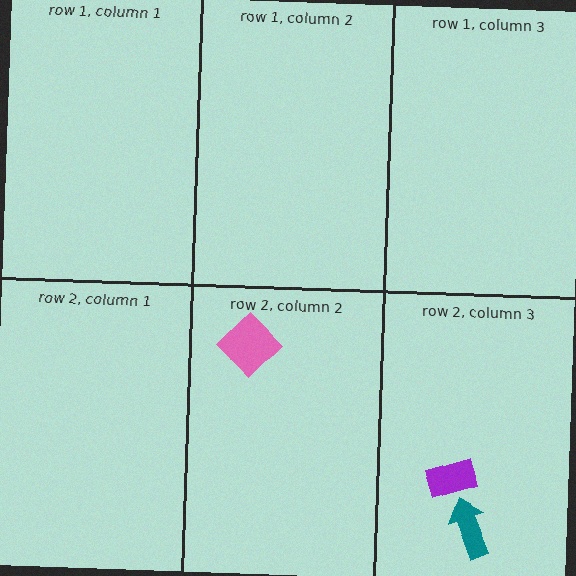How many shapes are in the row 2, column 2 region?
1.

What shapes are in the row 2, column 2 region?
The pink diamond.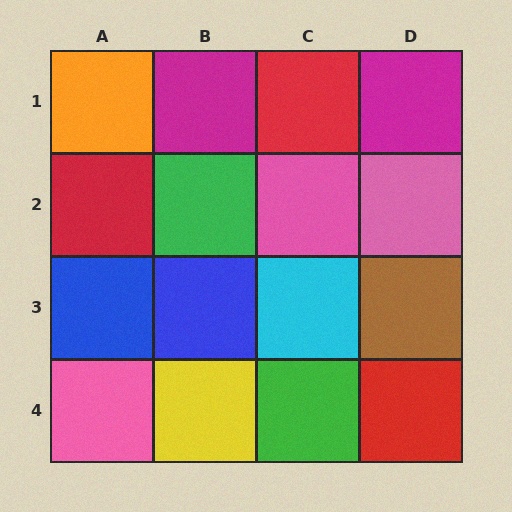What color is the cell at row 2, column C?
Pink.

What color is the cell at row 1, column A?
Orange.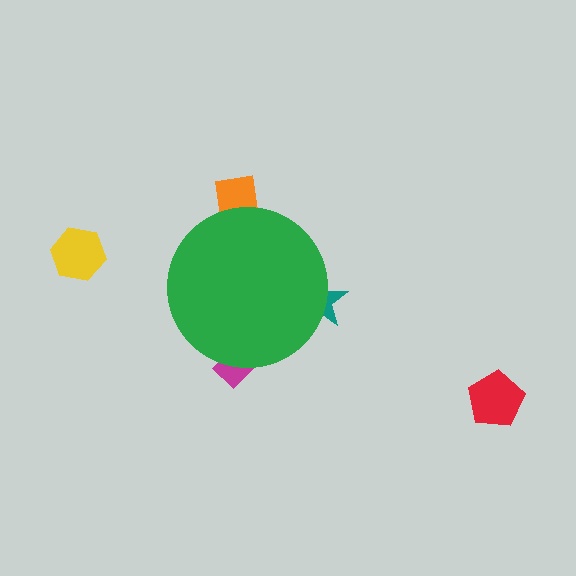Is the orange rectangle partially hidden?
Yes, the orange rectangle is partially hidden behind the green circle.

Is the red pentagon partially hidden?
No, the red pentagon is fully visible.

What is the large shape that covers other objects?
A green circle.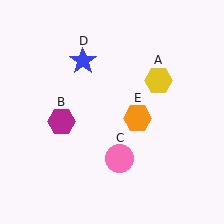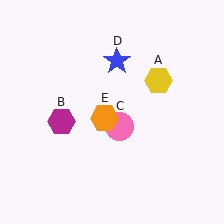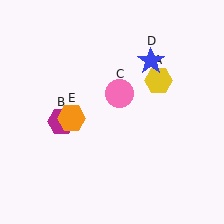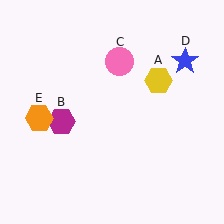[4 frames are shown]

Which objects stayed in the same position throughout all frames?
Yellow hexagon (object A) and magenta hexagon (object B) remained stationary.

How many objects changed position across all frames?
3 objects changed position: pink circle (object C), blue star (object D), orange hexagon (object E).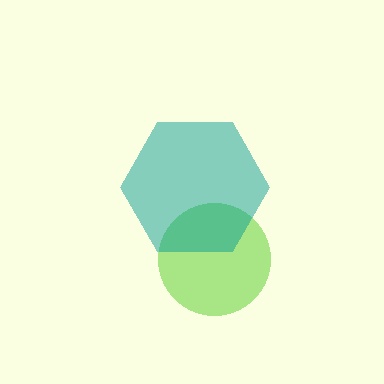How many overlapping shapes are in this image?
There are 2 overlapping shapes in the image.